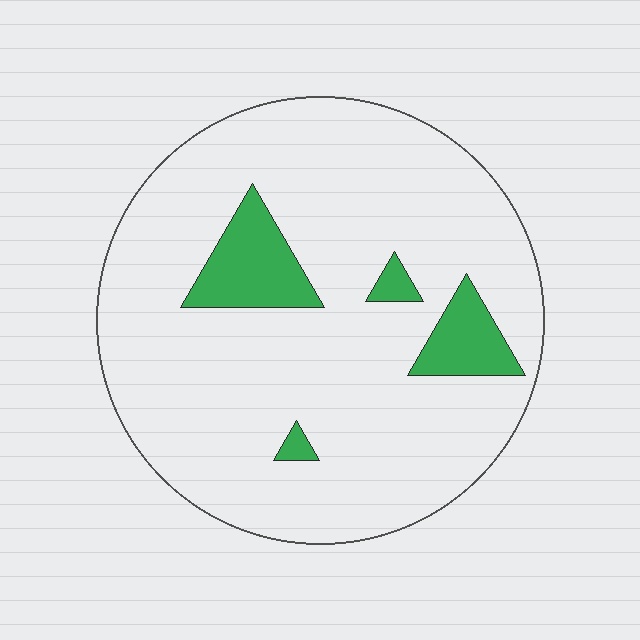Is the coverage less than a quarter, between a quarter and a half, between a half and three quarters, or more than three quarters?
Less than a quarter.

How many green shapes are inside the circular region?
4.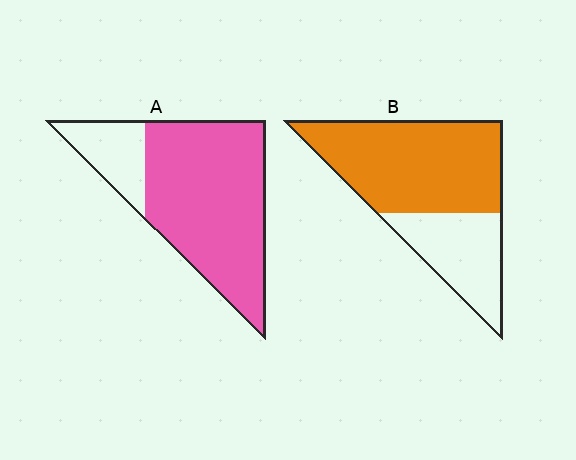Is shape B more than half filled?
Yes.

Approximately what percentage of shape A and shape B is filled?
A is approximately 80% and B is approximately 65%.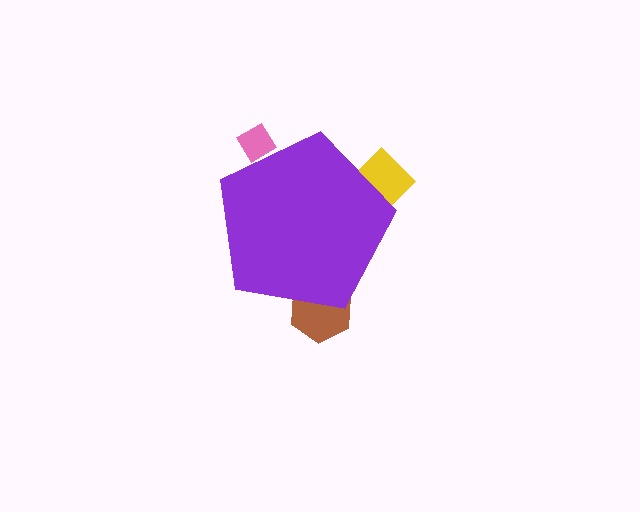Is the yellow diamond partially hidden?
Yes, the yellow diamond is partially hidden behind the purple pentagon.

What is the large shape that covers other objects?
A purple pentagon.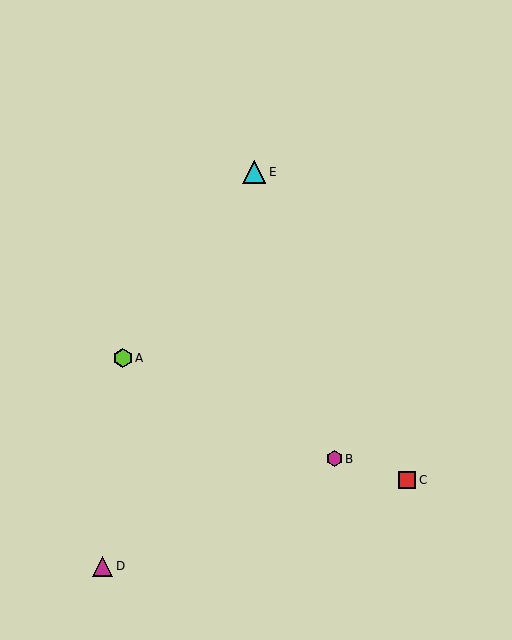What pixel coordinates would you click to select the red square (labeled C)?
Click at (407, 480) to select the red square C.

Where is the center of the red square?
The center of the red square is at (407, 480).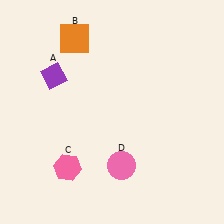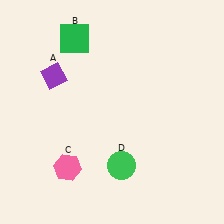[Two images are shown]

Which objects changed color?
B changed from orange to green. D changed from pink to green.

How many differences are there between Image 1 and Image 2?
There are 2 differences between the two images.